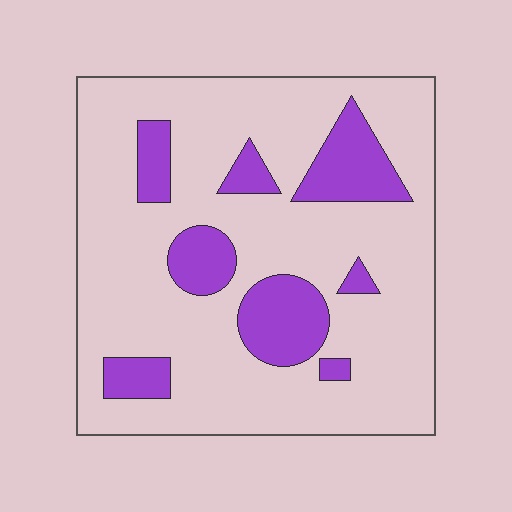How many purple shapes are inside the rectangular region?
8.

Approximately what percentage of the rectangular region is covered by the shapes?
Approximately 20%.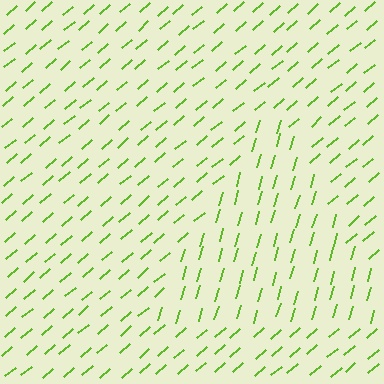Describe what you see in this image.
The image is filled with small lime line segments. A triangle region in the image has lines oriented differently from the surrounding lines, creating a visible texture boundary.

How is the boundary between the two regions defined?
The boundary is defined purely by a change in line orientation (approximately 33 degrees difference). All lines are the same color and thickness.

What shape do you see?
I see a triangle.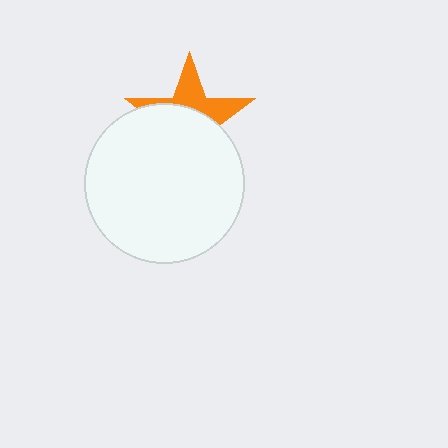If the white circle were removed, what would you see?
You would see the complete orange star.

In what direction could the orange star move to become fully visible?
The orange star could move up. That would shift it out from behind the white circle entirely.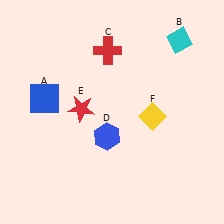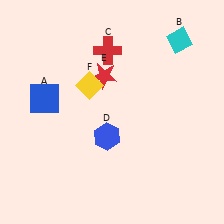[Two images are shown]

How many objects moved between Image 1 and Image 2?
2 objects moved between the two images.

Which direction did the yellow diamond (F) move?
The yellow diamond (F) moved left.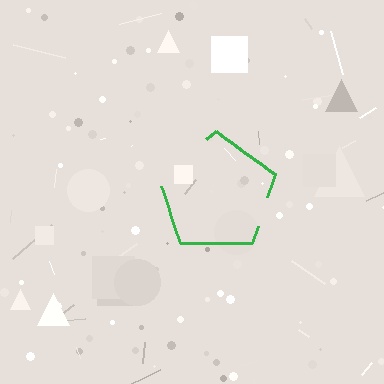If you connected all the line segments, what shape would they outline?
They would outline a pentagon.